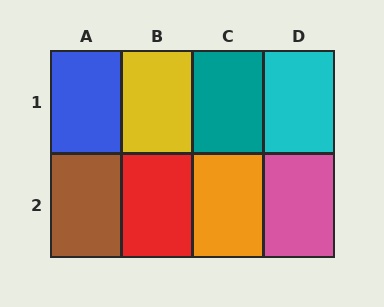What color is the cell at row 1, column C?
Teal.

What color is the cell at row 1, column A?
Blue.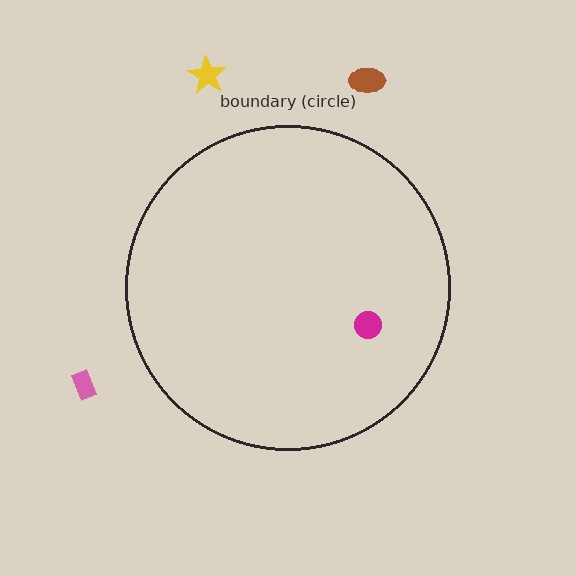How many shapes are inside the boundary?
1 inside, 3 outside.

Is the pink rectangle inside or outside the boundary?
Outside.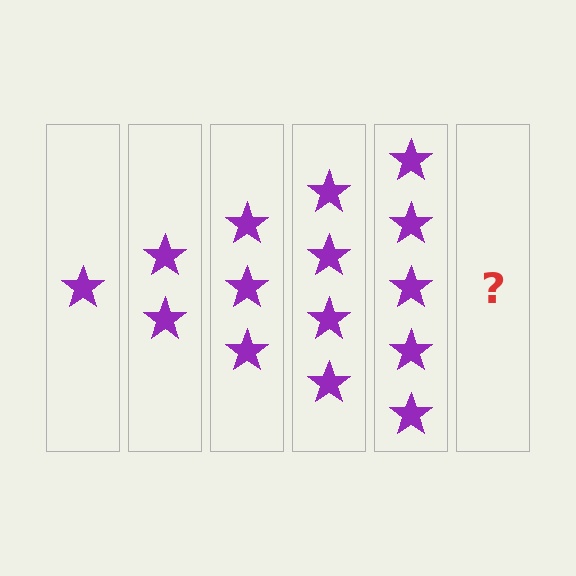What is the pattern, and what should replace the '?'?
The pattern is that each step adds one more star. The '?' should be 6 stars.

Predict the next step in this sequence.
The next step is 6 stars.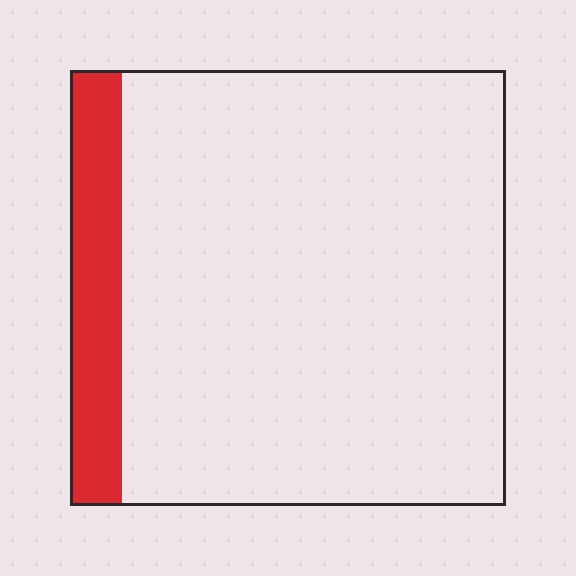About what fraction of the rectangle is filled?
About one eighth (1/8).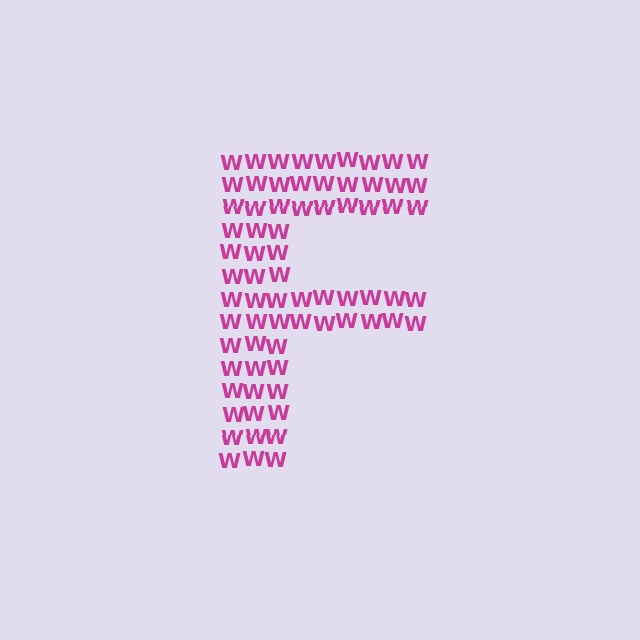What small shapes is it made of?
It is made of small letter W's.